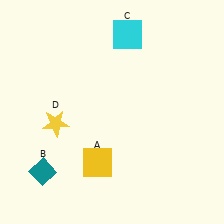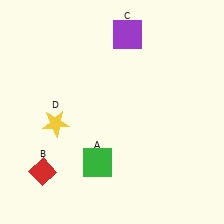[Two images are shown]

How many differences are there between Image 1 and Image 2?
There are 3 differences between the two images.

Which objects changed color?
A changed from yellow to green. B changed from teal to red. C changed from cyan to purple.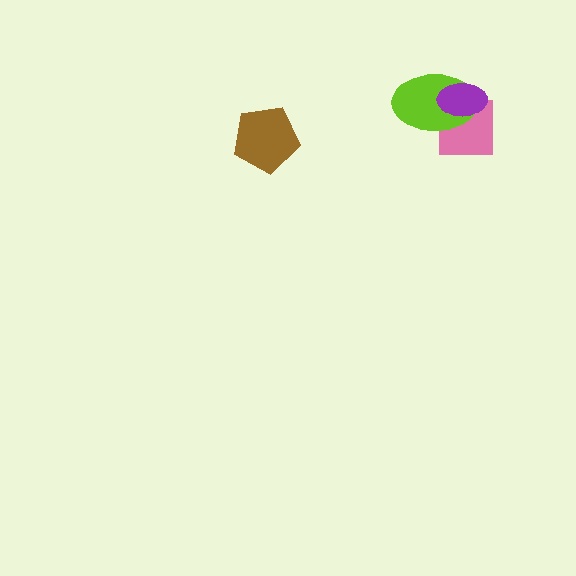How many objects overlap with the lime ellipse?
2 objects overlap with the lime ellipse.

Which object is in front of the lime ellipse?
The purple ellipse is in front of the lime ellipse.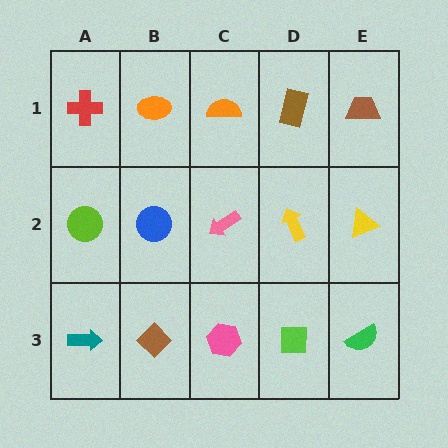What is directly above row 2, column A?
A red cross.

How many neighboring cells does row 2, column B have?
4.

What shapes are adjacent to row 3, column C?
A pink arrow (row 2, column C), a brown diamond (row 3, column B), a lime square (row 3, column D).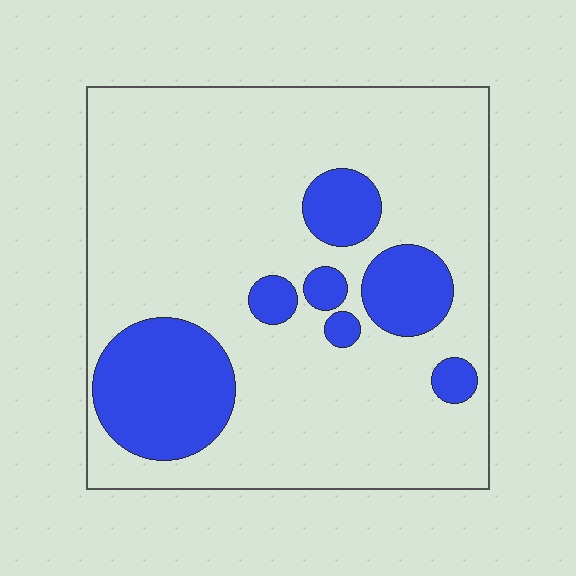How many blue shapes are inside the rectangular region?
7.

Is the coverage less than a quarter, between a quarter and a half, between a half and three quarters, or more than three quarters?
Less than a quarter.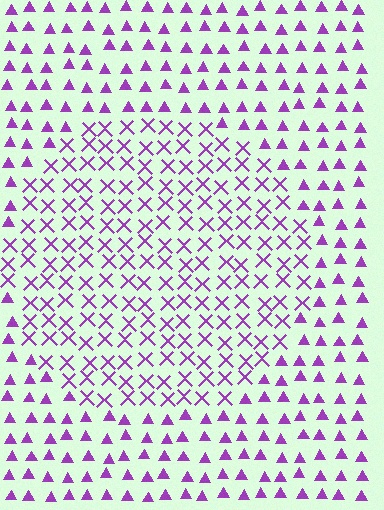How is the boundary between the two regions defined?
The boundary is defined by a change in element shape: X marks inside vs. triangles outside. All elements share the same color and spacing.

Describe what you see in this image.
The image is filled with small purple elements arranged in a uniform grid. A circle-shaped region contains X marks, while the surrounding area contains triangles. The boundary is defined purely by the change in element shape.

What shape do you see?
I see a circle.